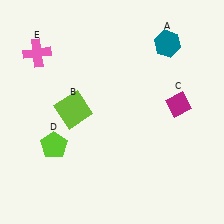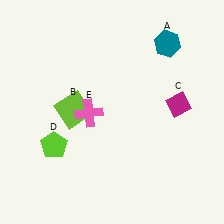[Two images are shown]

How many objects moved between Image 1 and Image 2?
1 object moved between the two images.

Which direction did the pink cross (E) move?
The pink cross (E) moved down.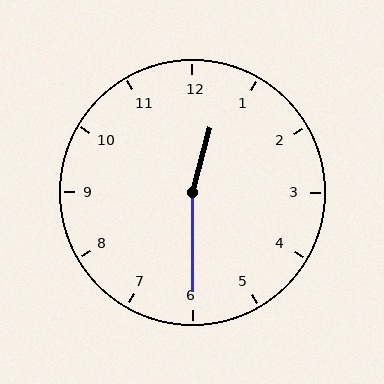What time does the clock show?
12:30.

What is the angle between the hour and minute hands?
Approximately 165 degrees.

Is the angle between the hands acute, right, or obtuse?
It is obtuse.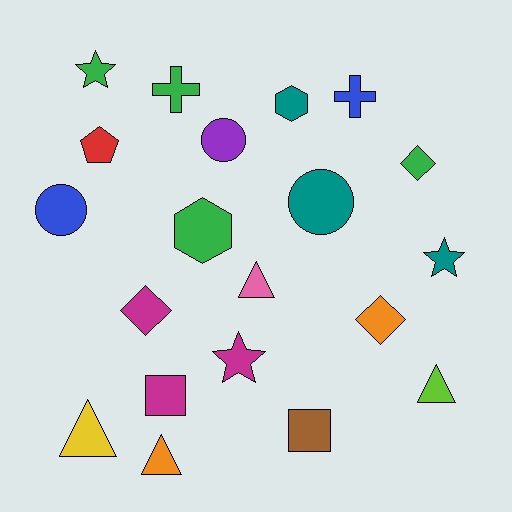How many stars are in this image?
There are 3 stars.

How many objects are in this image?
There are 20 objects.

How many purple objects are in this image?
There is 1 purple object.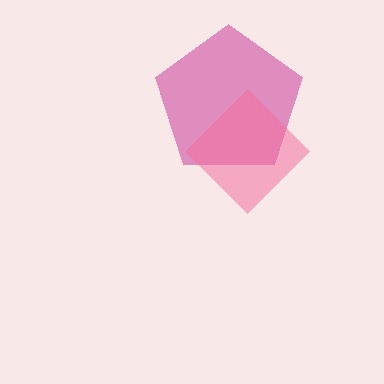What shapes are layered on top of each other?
The layered shapes are: a magenta pentagon, a pink diamond.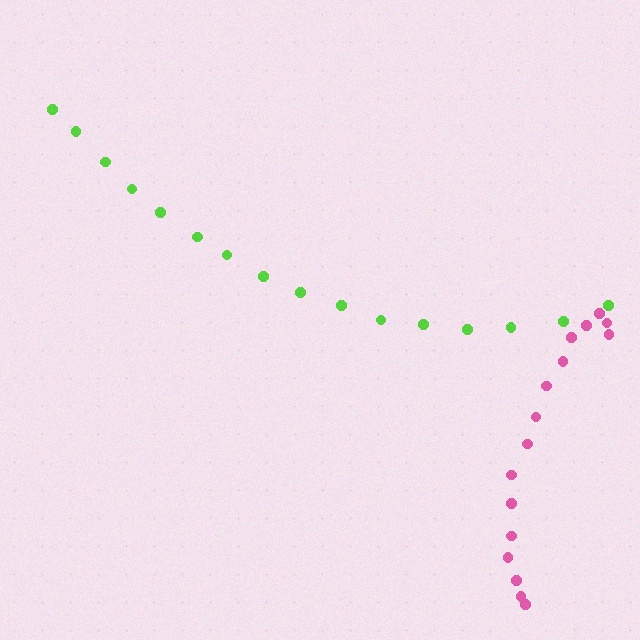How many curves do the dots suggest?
There are 2 distinct paths.